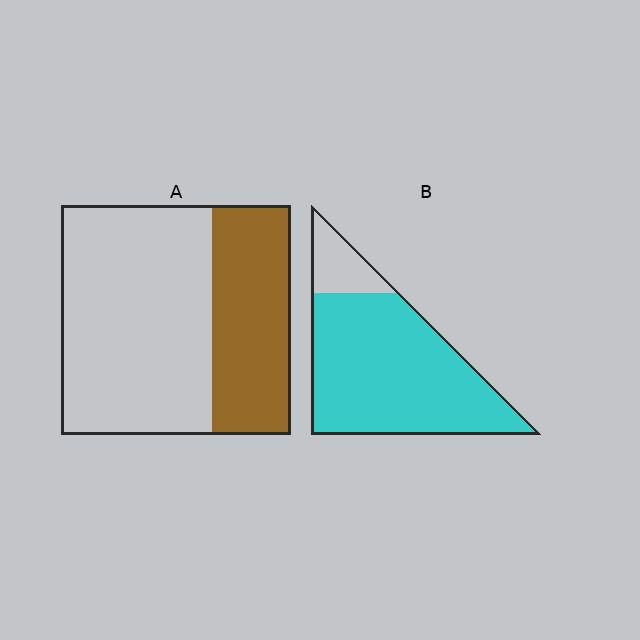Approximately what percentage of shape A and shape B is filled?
A is approximately 35% and B is approximately 85%.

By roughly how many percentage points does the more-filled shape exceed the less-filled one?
By roughly 50 percentage points (B over A).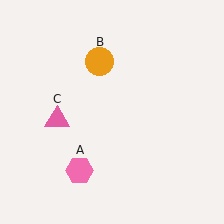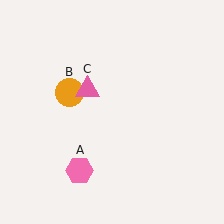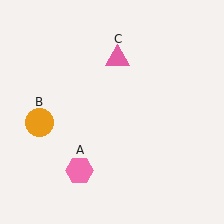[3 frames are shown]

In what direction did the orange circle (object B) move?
The orange circle (object B) moved down and to the left.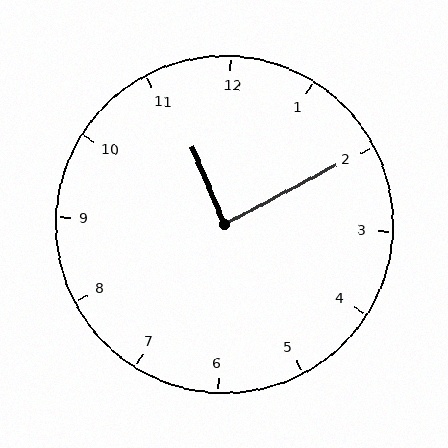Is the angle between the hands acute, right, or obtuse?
It is right.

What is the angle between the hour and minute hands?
Approximately 85 degrees.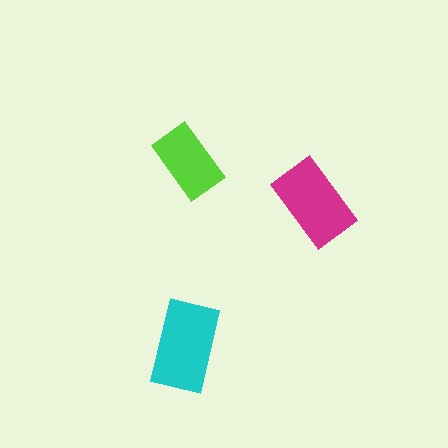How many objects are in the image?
There are 3 objects in the image.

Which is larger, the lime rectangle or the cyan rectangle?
The cyan one.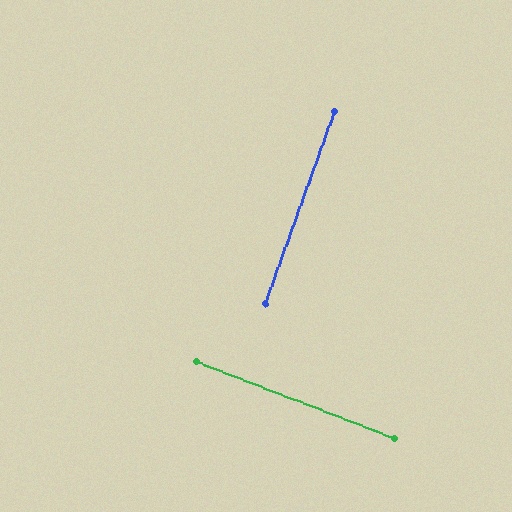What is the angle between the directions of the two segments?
Approximately 88 degrees.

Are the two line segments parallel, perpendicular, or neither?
Perpendicular — they meet at approximately 88°.